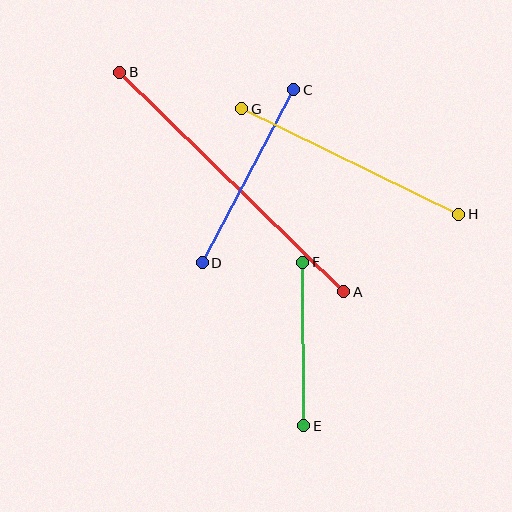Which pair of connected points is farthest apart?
Points A and B are farthest apart.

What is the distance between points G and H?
The distance is approximately 241 pixels.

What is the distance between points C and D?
The distance is approximately 196 pixels.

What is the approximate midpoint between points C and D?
The midpoint is at approximately (248, 176) pixels.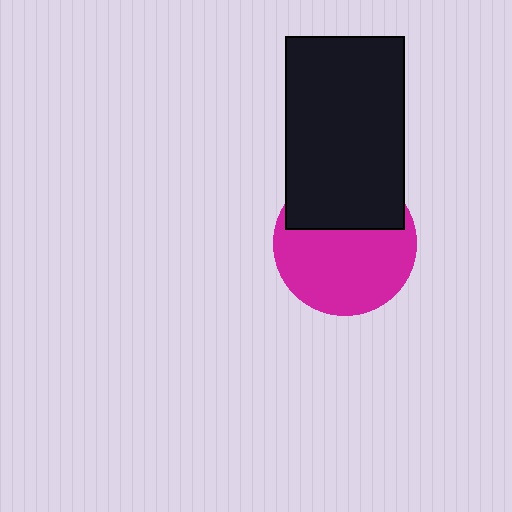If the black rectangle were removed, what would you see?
You would see the complete magenta circle.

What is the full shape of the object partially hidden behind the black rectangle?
The partially hidden object is a magenta circle.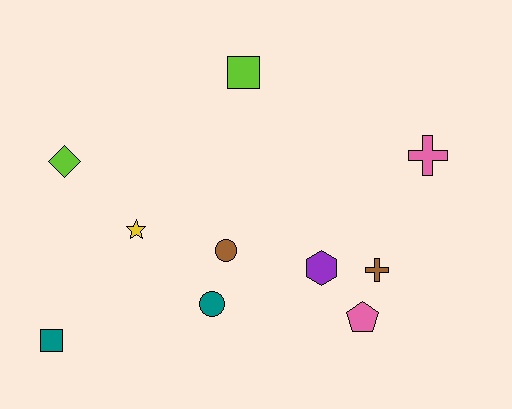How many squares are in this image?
There are 2 squares.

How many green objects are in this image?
There are no green objects.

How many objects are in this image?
There are 10 objects.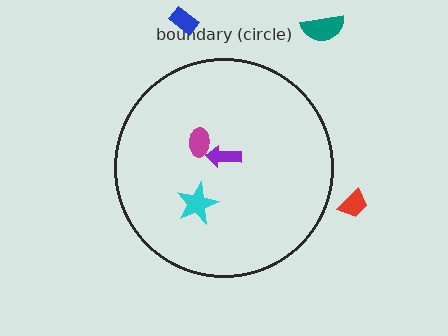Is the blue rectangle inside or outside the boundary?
Outside.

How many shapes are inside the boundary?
3 inside, 3 outside.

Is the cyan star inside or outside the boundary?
Inside.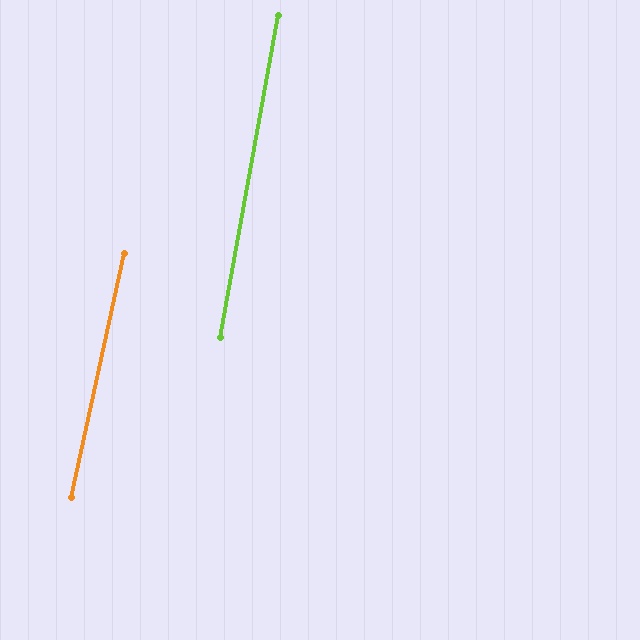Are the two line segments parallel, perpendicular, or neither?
Parallel — their directions differ by only 2.0°.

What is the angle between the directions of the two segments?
Approximately 2 degrees.